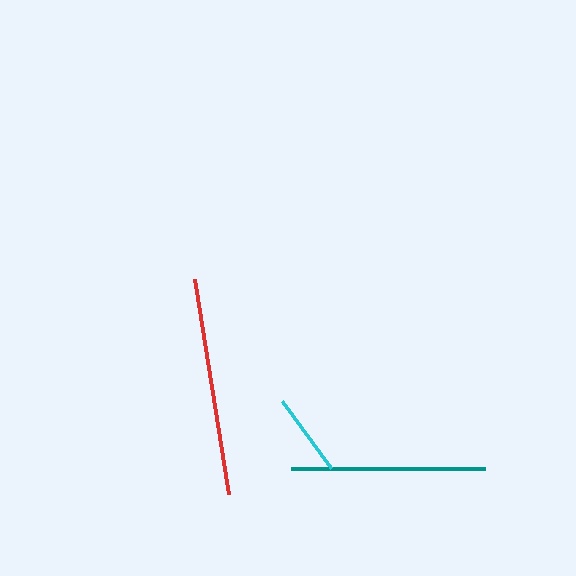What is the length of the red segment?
The red segment is approximately 217 pixels long.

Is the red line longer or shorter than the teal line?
The red line is longer than the teal line.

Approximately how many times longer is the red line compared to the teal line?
The red line is approximately 1.1 times the length of the teal line.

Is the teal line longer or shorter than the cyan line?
The teal line is longer than the cyan line.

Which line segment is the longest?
The red line is the longest at approximately 217 pixels.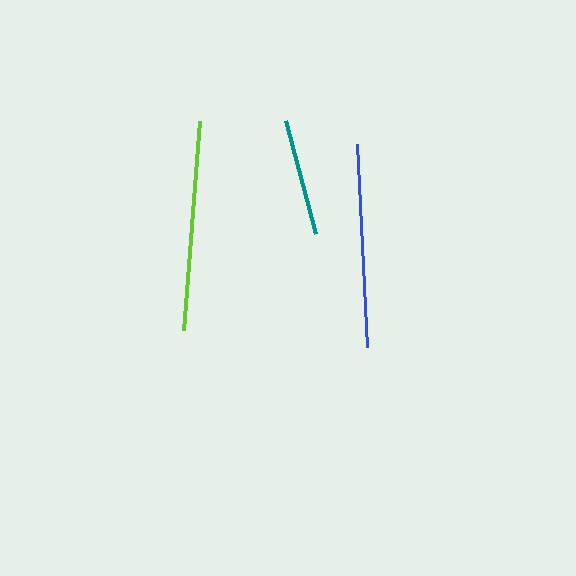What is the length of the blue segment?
The blue segment is approximately 203 pixels long.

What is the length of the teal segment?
The teal segment is approximately 117 pixels long.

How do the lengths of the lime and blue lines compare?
The lime and blue lines are approximately the same length.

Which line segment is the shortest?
The teal line is the shortest at approximately 117 pixels.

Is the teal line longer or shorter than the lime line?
The lime line is longer than the teal line.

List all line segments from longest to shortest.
From longest to shortest: lime, blue, teal.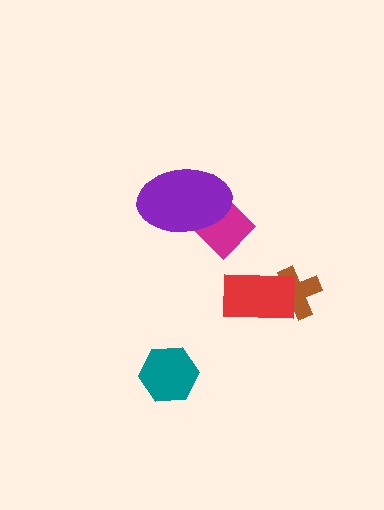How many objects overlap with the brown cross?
1 object overlaps with the brown cross.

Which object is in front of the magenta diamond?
The purple ellipse is in front of the magenta diamond.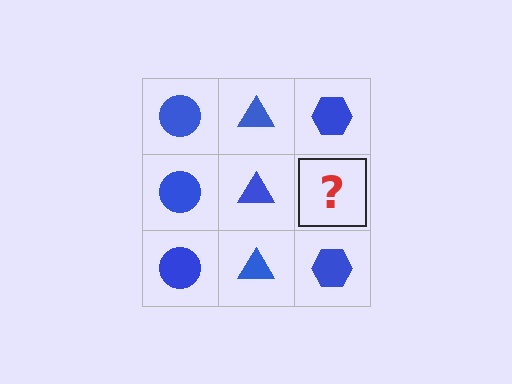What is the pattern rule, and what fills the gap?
The rule is that each column has a consistent shape. The gap should be filled with a blue hexagon.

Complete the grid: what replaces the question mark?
The question mark should be replaced with a blue hexagon.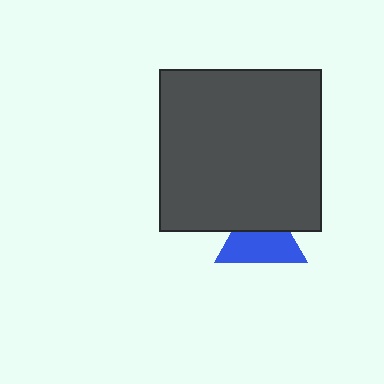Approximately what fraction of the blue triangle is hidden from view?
Roughly 38% of the blue triangle is hidden behind the dark gray square.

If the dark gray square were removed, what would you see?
You would see the complete blue triangle.